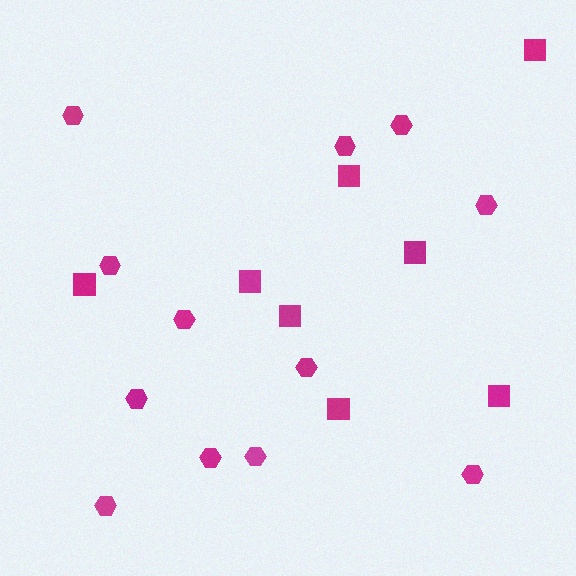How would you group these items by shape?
There are 2 groups: one group of squares (8) and one group of hexagons (12).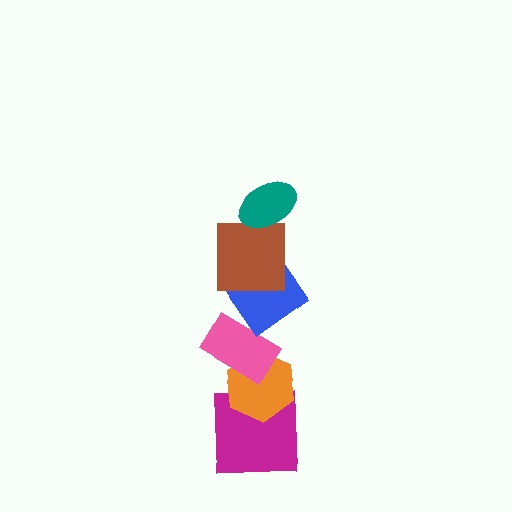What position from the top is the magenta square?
The magenta square is 6th from the top.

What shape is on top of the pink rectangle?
The blue diamond is on top of the pink rectangle.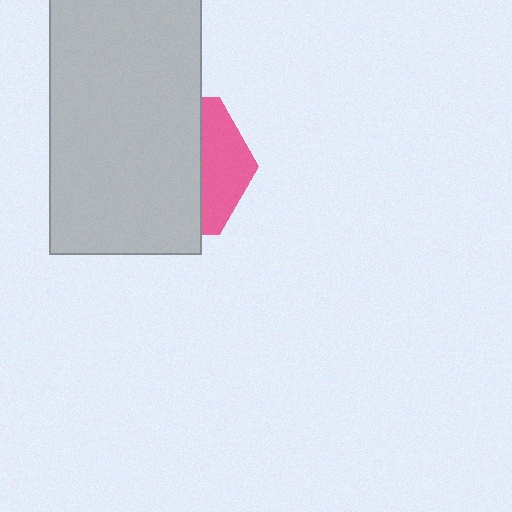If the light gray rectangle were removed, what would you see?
You would see the complete pink hexagon.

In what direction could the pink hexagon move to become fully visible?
The pink hexagon could move right. That would shift it out from behind the light gray rectangle entirely.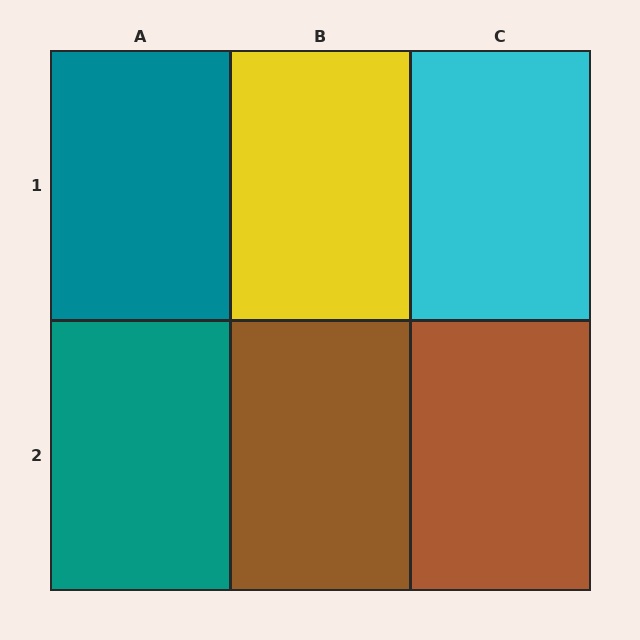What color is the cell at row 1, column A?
Teal.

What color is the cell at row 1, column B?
Yellow.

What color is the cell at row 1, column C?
Cyan.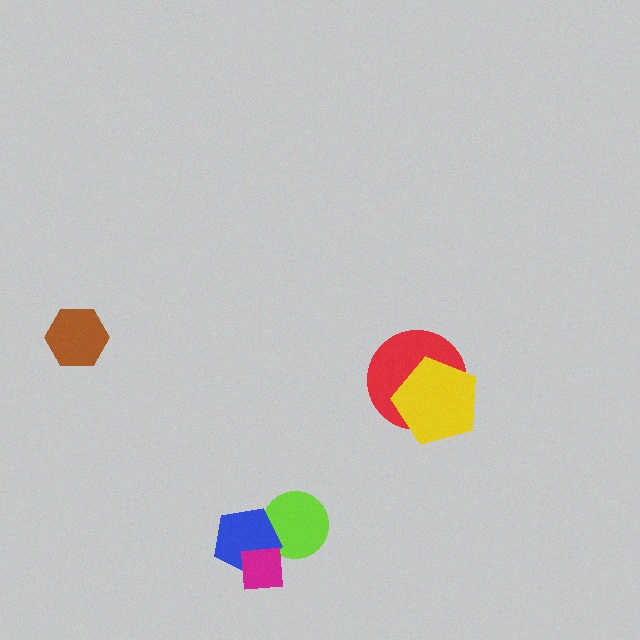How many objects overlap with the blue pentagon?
2 objects overlap with the blue pentagon.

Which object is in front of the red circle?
The yellow pentagon is in front of the red circle.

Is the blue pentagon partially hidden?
Yes, it is partially covered by another shape.